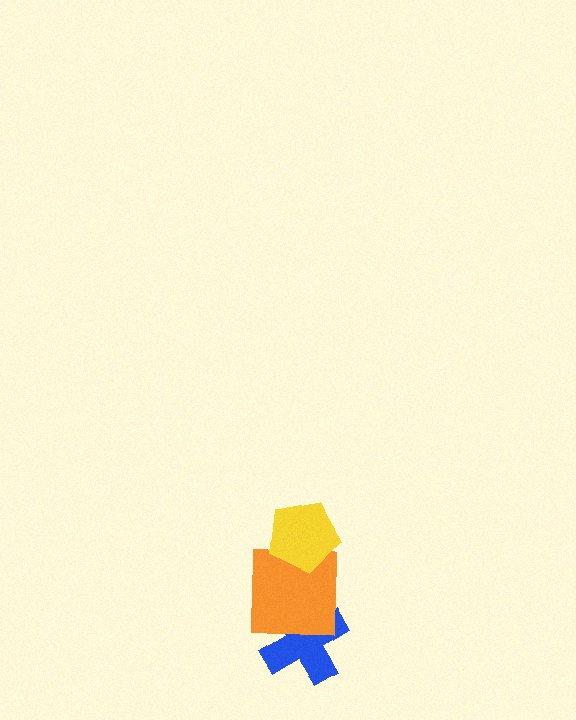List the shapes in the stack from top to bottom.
From top to bottom: the yellow pentagon, the orange square, the blue cross.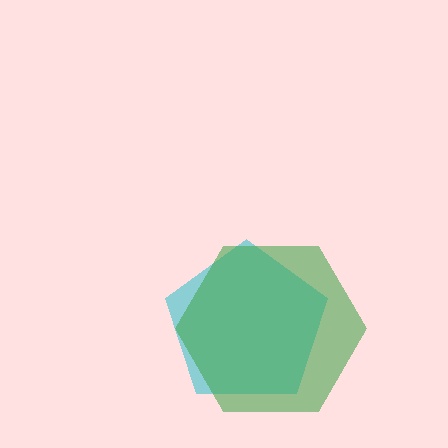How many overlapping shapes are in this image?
There are 2 overlapping shapes in the image.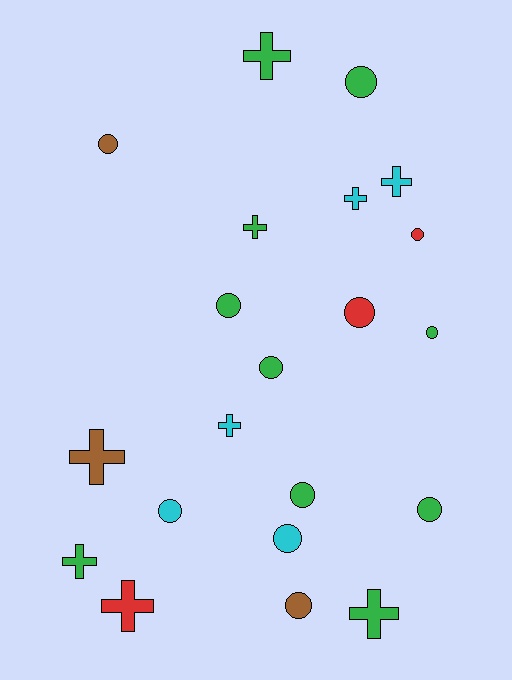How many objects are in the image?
There are 21 objects.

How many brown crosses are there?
There is 1 brown cross.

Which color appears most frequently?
Green, with 10 objects.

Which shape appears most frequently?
Circle, with 12 objects.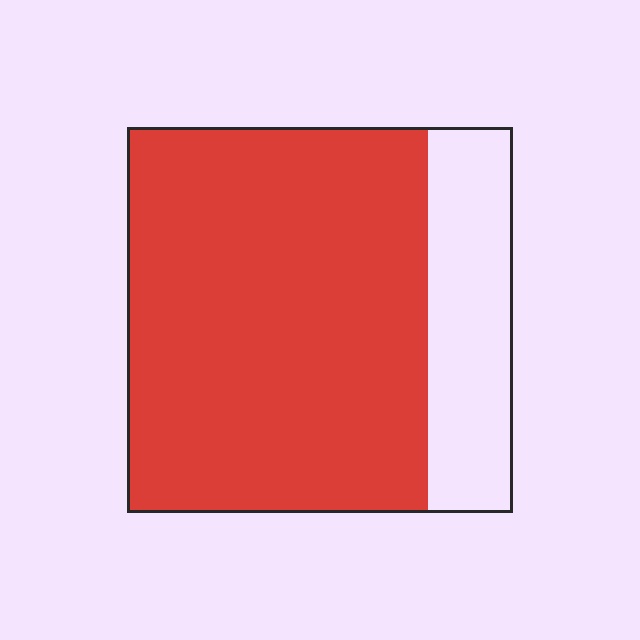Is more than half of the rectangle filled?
Yes.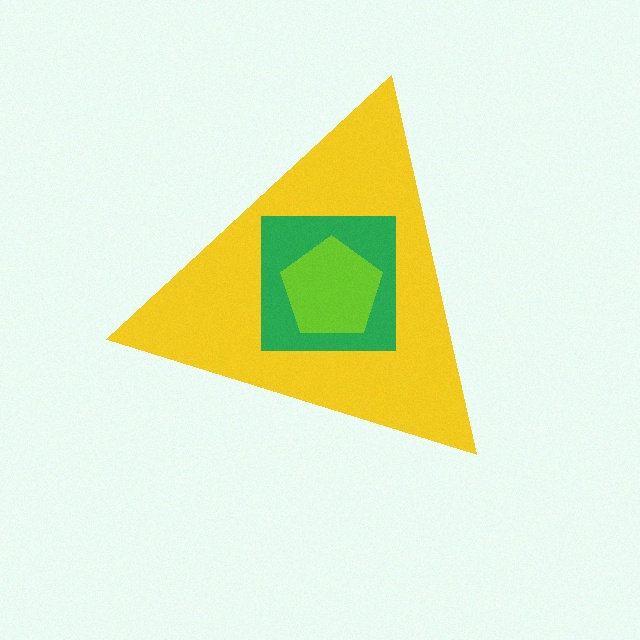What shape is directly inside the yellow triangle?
The green square.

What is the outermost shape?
The yellow triangle.